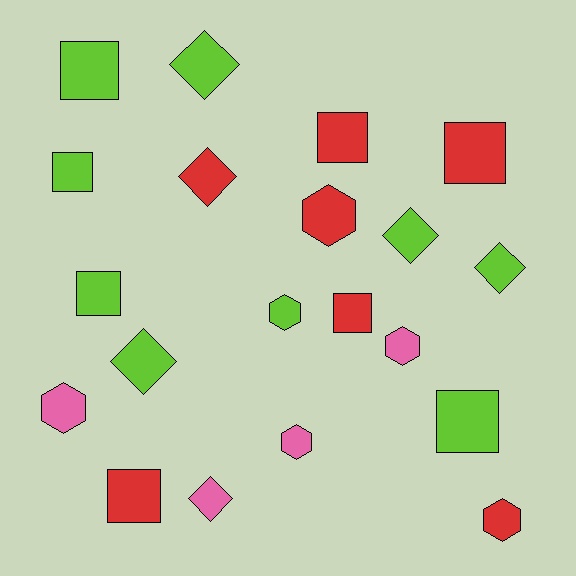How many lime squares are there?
There are 4 lime squares.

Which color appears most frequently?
Lime, with 9 objects.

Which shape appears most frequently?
Square, with 8 objects.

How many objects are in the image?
There are 20 objects.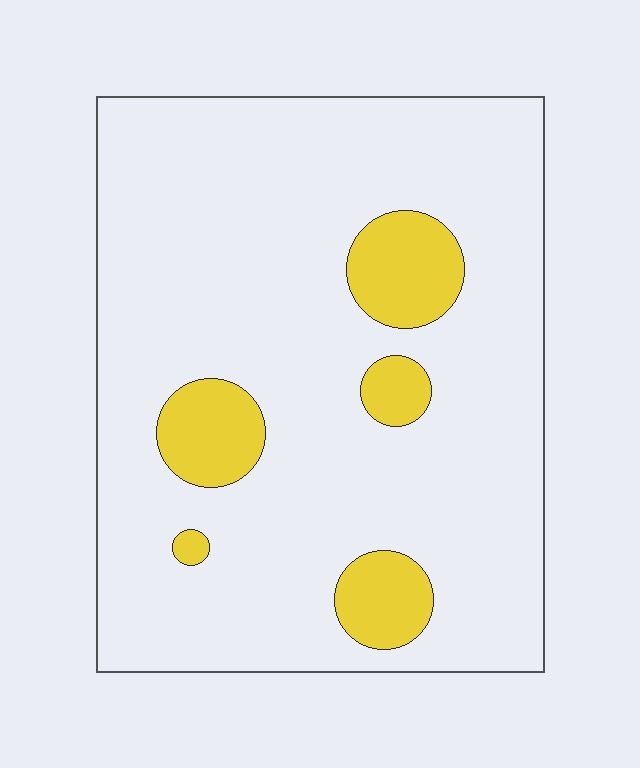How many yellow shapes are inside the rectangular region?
5.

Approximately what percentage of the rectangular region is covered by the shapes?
Approximately 15%.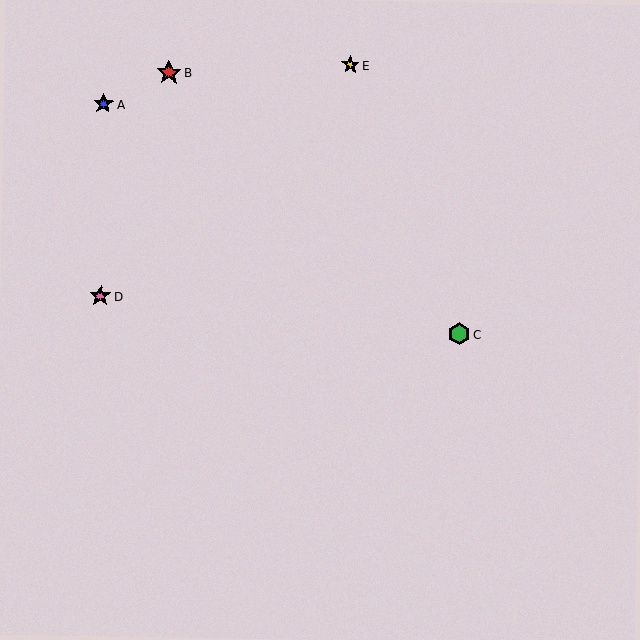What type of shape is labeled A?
Shape A is a blue star.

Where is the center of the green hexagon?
The center of the green hexagon is at (459, 334).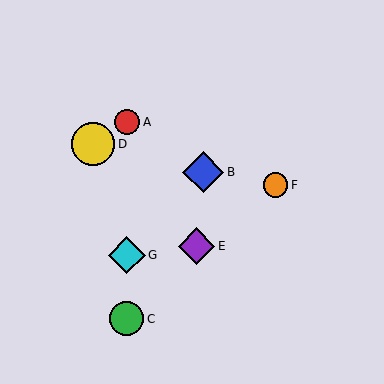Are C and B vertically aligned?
No, C is at x≈127 and B is at x≈203.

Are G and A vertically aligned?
Yes, both are at x≈127.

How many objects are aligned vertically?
3 objects (A, C, G) are aligned vertically.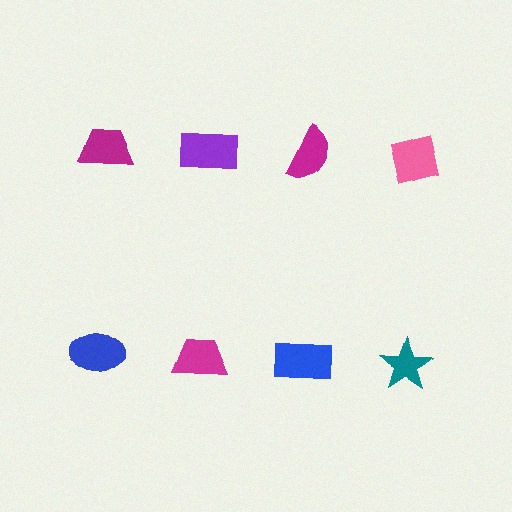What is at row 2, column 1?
A blue ellipse.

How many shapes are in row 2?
4 shapes.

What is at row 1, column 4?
A pink square.